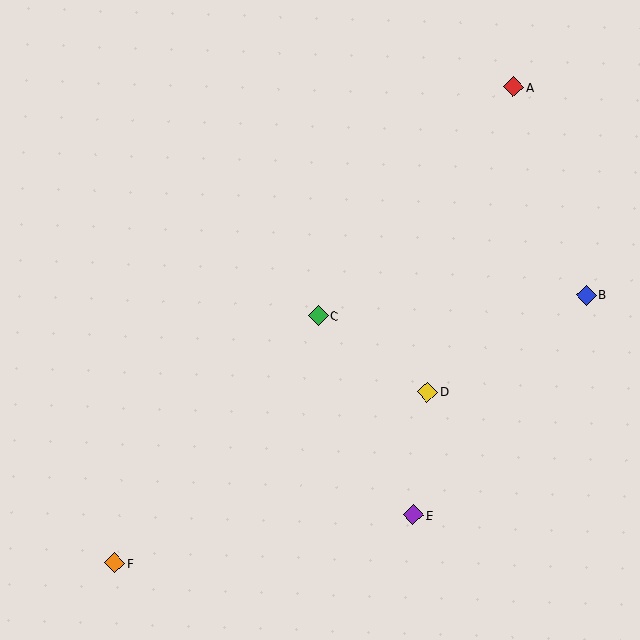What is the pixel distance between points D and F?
The distance between D and F is 357 pixels.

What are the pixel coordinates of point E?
Point E is at (413, 515).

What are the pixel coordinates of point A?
Point A is at (513, 87).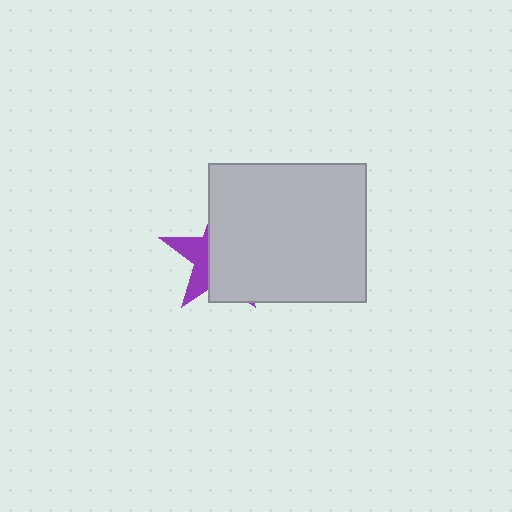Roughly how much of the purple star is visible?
A small part of it is visible (roughly 32%).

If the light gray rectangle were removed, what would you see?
You would see the complete purple star.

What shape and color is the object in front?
The object in front is a light gray rectangle.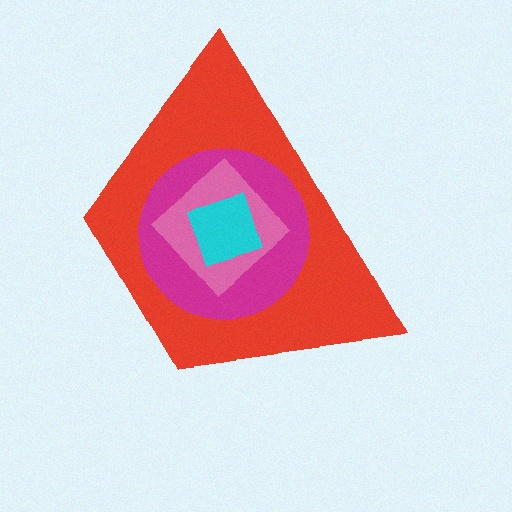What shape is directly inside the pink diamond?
The cyan square.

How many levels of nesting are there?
4.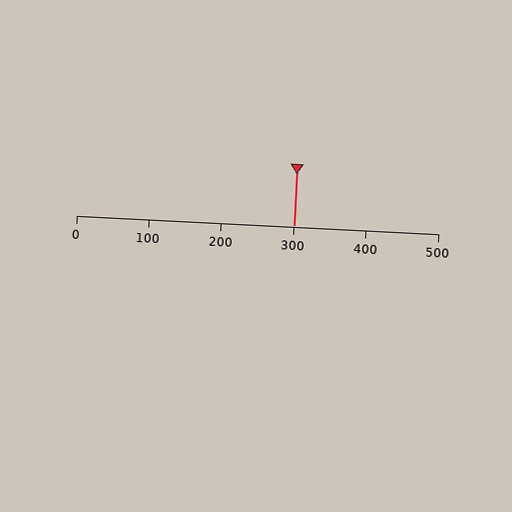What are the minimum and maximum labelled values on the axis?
The axis runs from 0 to 500.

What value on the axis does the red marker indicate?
The marker indicates approximately 300.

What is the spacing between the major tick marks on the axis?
The major ticks are spaced 100 apart.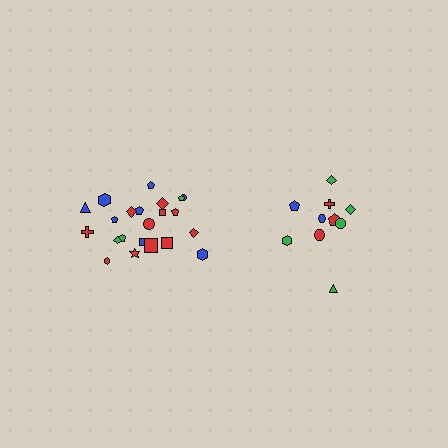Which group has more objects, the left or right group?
The left group.